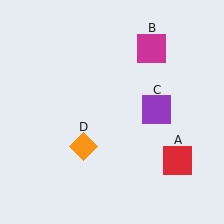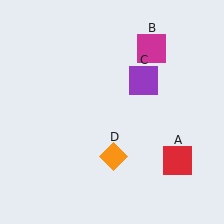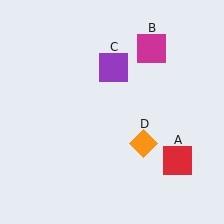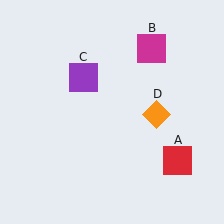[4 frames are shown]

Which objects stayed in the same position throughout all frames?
Red square (object A) and magenta square (object B) remained stationary.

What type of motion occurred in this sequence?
The purple square (object C), orange diamond (object D) rotated counterclockwise around the center of the scene.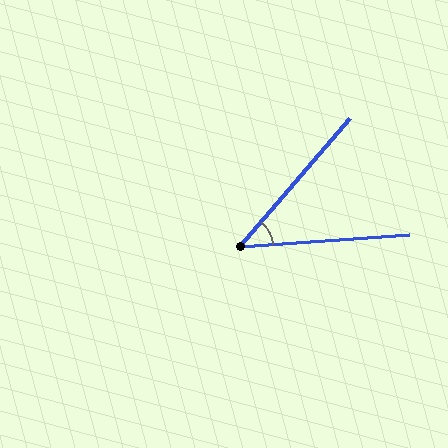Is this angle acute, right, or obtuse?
It is acute.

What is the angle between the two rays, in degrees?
Approximately 45 degrees.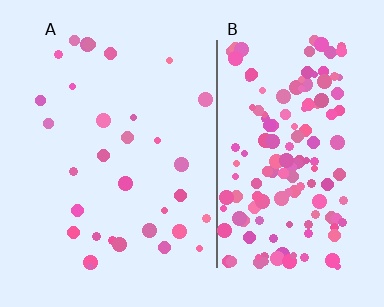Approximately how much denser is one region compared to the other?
Approximately 4.8× — region B over region A.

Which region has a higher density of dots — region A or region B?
B (the right).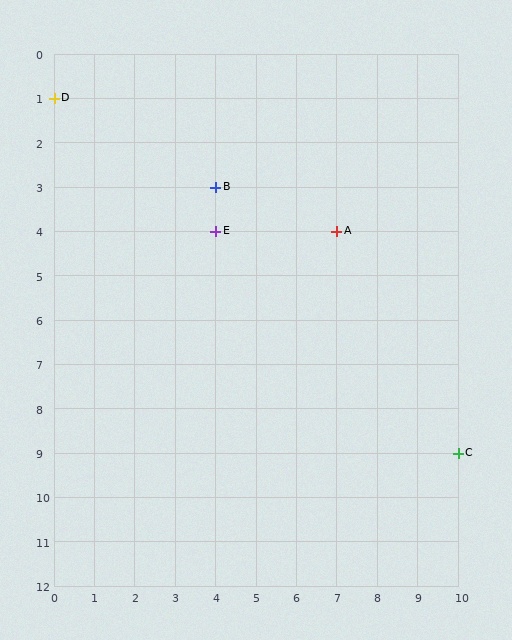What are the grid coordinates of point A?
Point A is at grid coordinates (7, 4).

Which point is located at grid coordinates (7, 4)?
Point A is at (7, 4).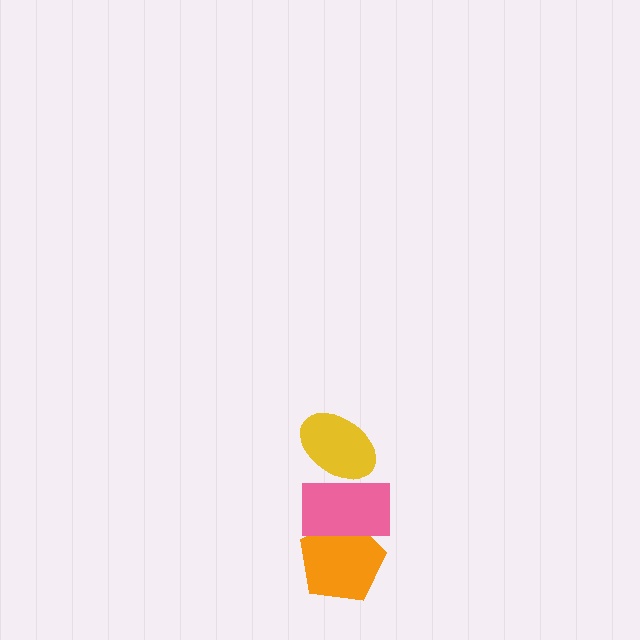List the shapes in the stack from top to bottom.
From top to bottom: the yellow ellipse, the pink rectangle, the orange pentagon.